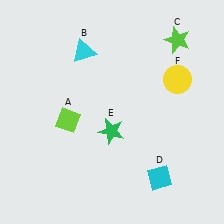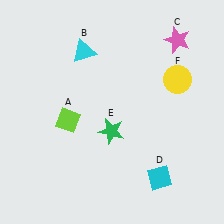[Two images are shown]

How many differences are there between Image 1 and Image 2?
There is 1 difference between the two images.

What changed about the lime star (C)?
In Image 1, C is lime. In Image 2, it changed to pink.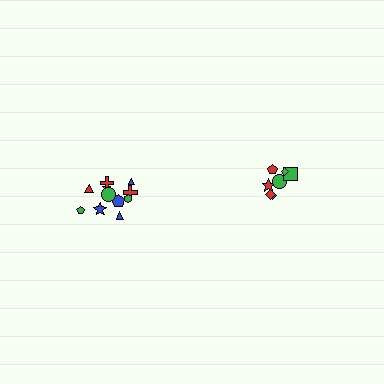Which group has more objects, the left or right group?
The left group.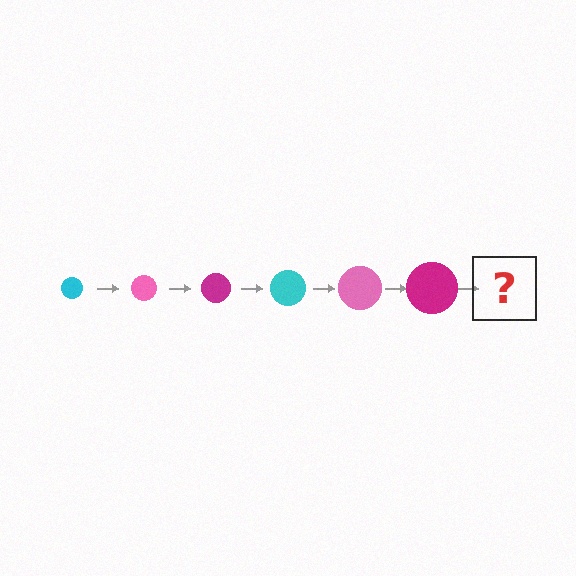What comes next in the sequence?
The next element should be a cyan circle, larger than the previous one.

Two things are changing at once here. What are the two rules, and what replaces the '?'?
The two rules are that the circle grows larger each step and the color cycles through cyan, pink, and magenta. The '?' should be a cyan circle, larger than the previous one.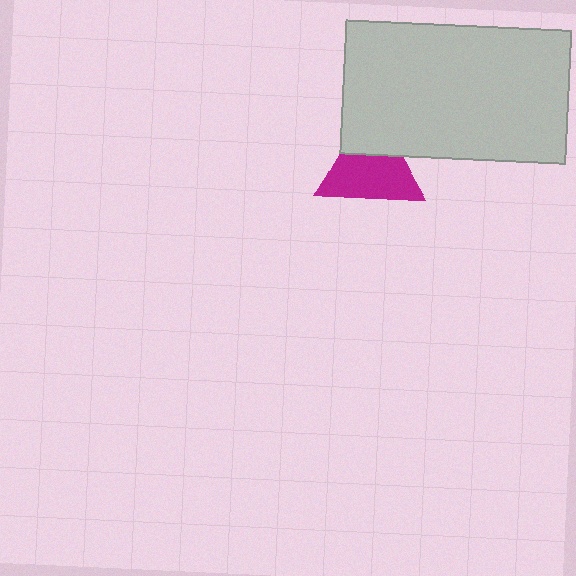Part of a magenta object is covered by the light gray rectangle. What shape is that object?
It is a triangle.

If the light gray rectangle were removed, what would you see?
You would see the complete magenta triangle.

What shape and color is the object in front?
The object in front is a light gray rectangle.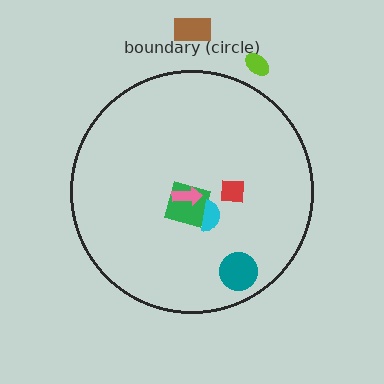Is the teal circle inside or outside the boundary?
Inside.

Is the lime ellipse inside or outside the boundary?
Outside.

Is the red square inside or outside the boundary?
Inside.